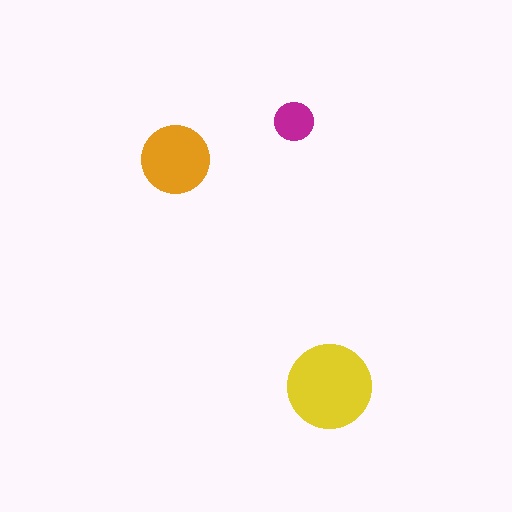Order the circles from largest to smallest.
the yellow one, the orange one, the magenta one.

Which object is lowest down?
The yellow circle is bottommost.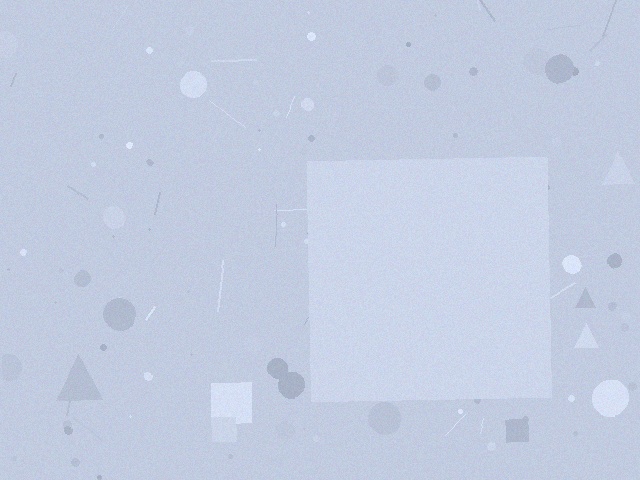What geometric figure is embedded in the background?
A square is embedded in the background.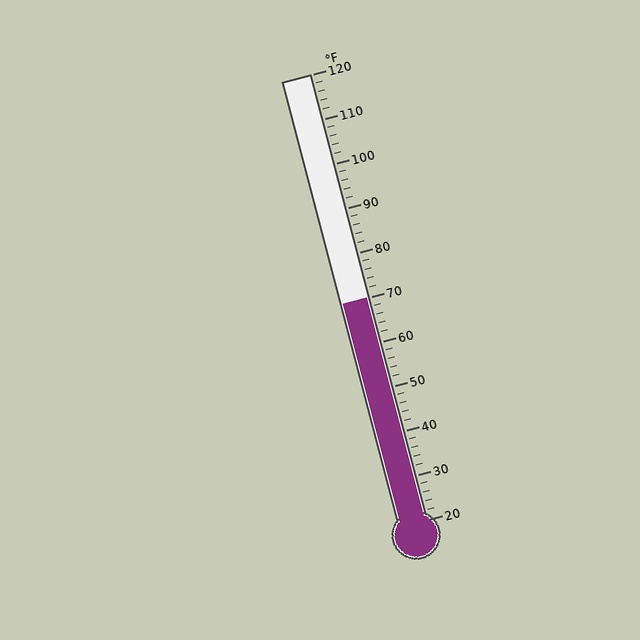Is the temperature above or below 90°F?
The temperature is below 90°F.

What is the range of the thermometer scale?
The thermometer scale ranges from 20°F to 120°F.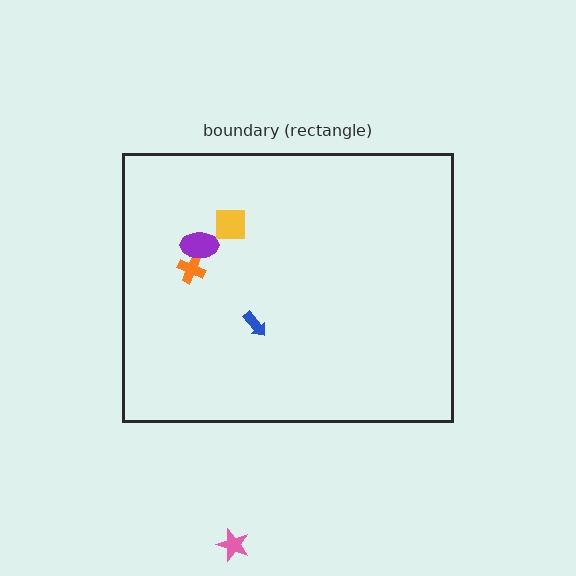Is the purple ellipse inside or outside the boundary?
Inside.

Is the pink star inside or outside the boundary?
Outside.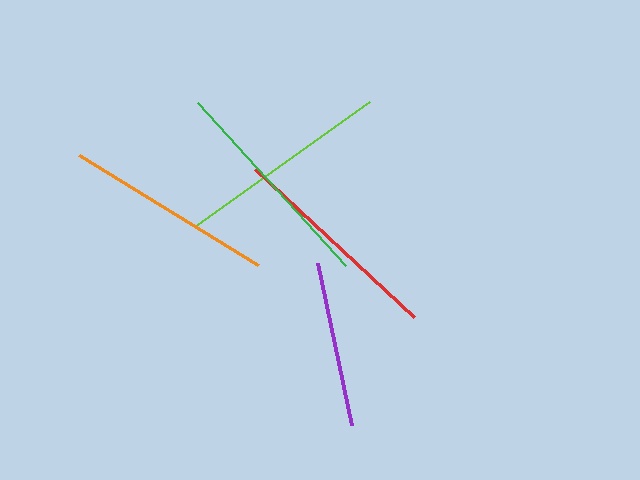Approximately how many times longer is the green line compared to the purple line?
The green line is approximately 1.3 times the length of the purple line.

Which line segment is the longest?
The green line is the longest at approximately 220 pixels.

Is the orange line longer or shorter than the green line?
The green line is longer than the orange line.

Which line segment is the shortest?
The purple line is the shortest at approximately 165 pixels.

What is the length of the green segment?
The green segment is approximately 220 pixels long.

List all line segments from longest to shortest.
From longest to shortest: green, red, lime, orange, purple.